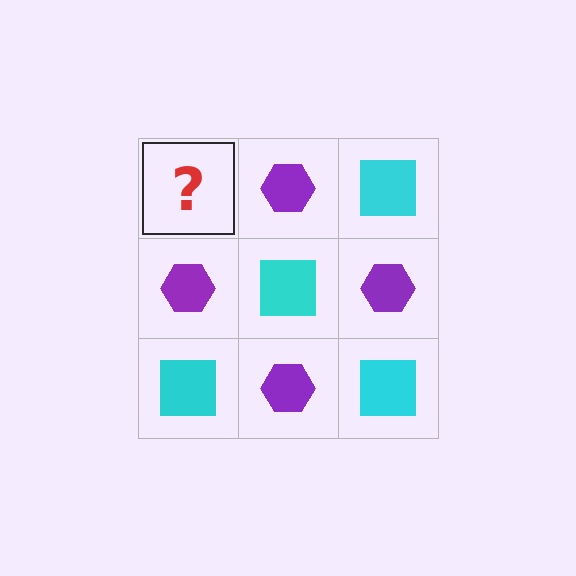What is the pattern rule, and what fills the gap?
The rule is that it alternates cyan square and purple hexagon in a checkerboard pattern. The gap should be filled with a cyan square.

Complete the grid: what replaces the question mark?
The question mark should be replaced with a cyan square.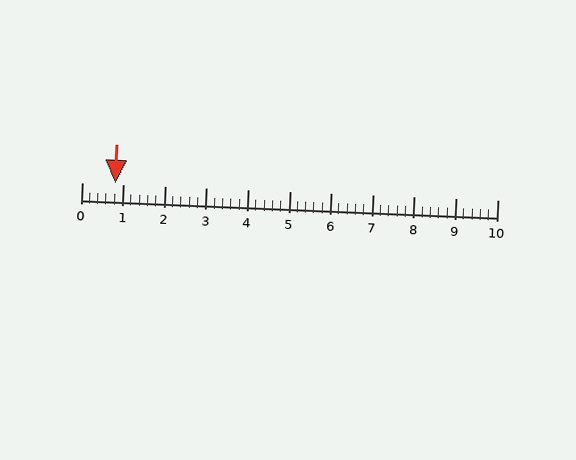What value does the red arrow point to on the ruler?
The red arrow points to approximately 0.8.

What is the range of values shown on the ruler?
The ruler shows values from 0 to 10.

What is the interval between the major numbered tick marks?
The major tick marks are spaced 1 units apart.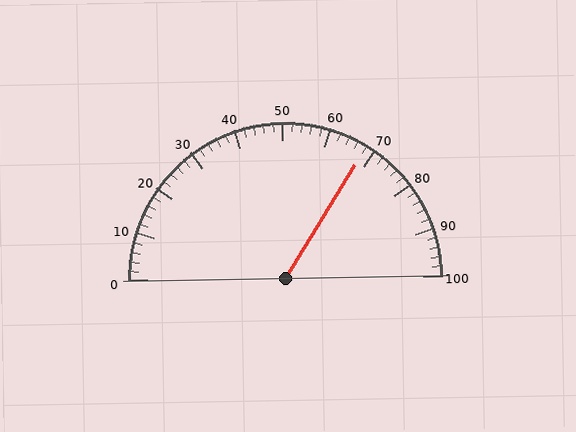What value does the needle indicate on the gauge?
The needle indicates approximately 68.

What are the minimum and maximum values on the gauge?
The gauge ranges from 0 to 100.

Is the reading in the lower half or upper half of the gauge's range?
The reading is in the upper half of the range (0 to 100).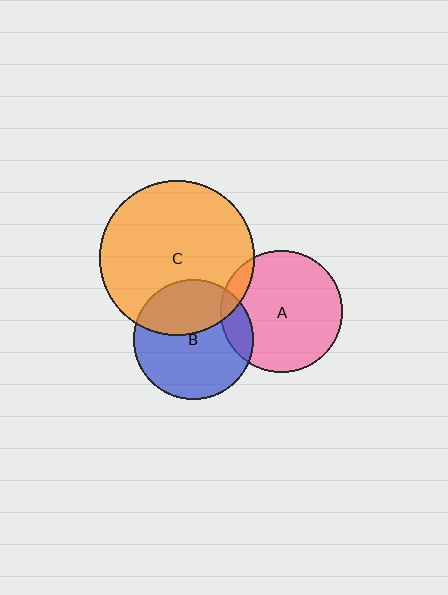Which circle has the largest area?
Circle C (orange).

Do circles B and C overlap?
Yes.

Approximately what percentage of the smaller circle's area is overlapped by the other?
Approximately 35%.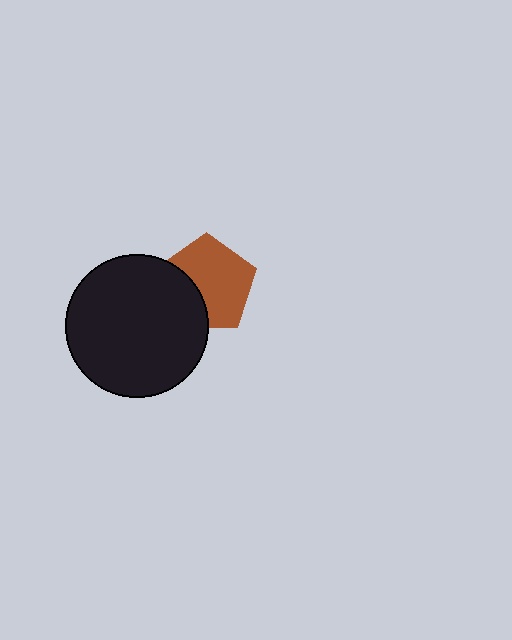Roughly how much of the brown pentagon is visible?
Most of it is visible (roughly 67%).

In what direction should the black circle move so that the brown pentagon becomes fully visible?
The black circle should move left. That is the shortest direction to clear the overlap and leave the brown pentagon fully visible.